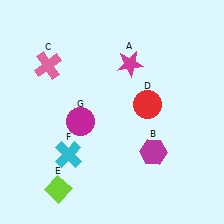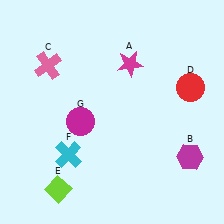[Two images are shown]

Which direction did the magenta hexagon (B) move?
The magenta hexagon (B) moved right.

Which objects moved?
The objects that moved are: the magenta hexagon (B), the red circle (D).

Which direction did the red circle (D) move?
The red circle (D) moved right.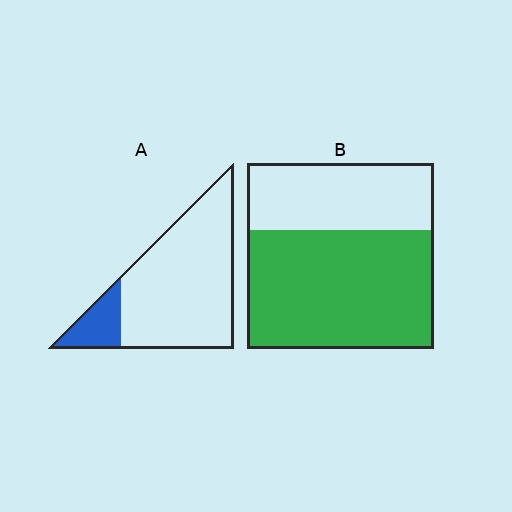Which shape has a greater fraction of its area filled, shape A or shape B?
Shape B.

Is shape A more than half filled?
No.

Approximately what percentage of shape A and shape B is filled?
A is approximately 15% and B is approximately 65%.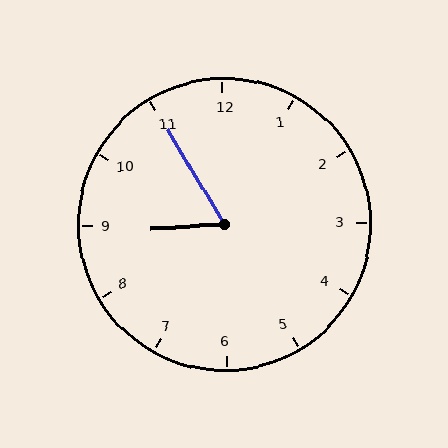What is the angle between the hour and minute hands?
Approximately 62 degrees.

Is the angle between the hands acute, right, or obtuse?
It is acute.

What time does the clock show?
8:55.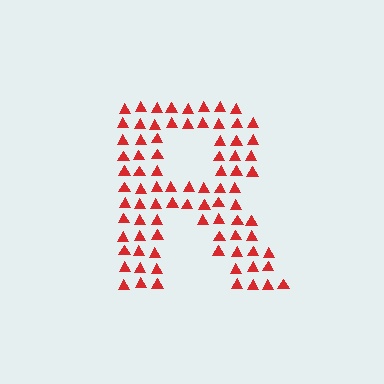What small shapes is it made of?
It is made of small triangles.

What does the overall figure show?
The overall figure shows the letter R.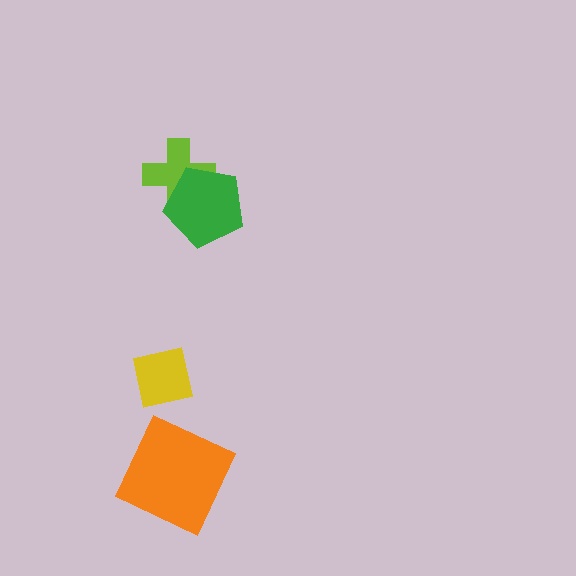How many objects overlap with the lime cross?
1 object overlaps with the lime cross.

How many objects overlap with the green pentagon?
1 object overlaps with the green pentagon.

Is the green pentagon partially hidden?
No, no other shape covers it.